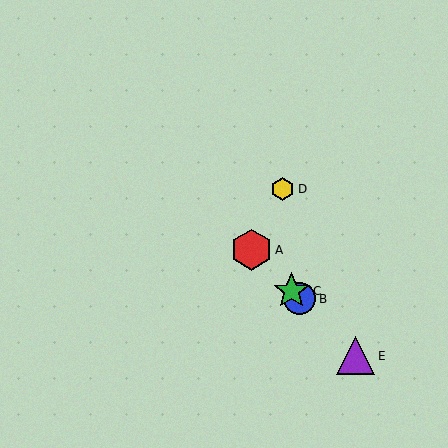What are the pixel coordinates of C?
Object C is at (292, 291).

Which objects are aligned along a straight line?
Objects A, B, C, E are aligned along a straight line.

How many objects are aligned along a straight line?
4 objects (A, B, C, E) are aligned along a straight line.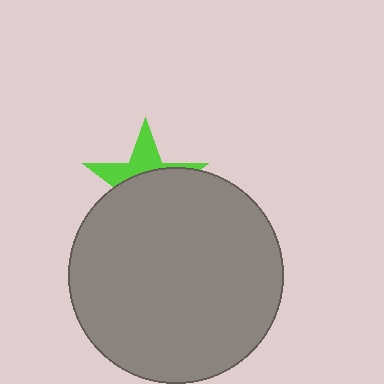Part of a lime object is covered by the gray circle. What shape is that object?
It is a star.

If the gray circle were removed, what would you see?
You would see the complete lime star.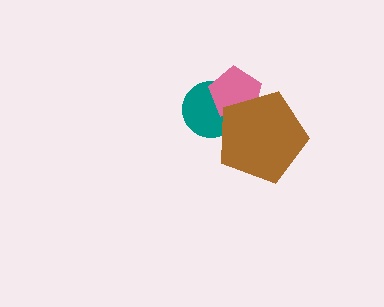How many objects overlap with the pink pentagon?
2 objects overlap with the pink pentagon.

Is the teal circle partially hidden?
Yes, it is partially covered by another shape.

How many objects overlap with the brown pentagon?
2 objects overlap with the brown pentagon.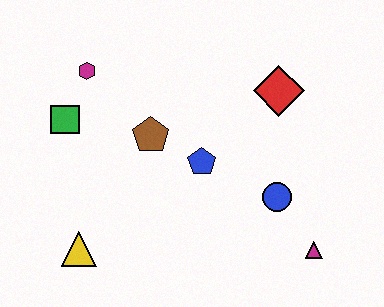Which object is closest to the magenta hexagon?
The green square is closest to the magenta hexagon.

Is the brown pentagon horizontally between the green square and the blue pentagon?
Yes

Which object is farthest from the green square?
The magenta triangle is farthest from the green square.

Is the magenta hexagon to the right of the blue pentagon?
No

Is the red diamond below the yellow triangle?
No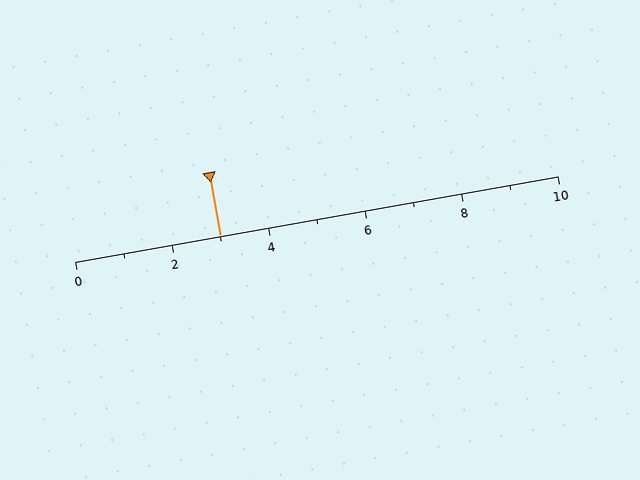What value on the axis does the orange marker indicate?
The marker indicates approximately 3.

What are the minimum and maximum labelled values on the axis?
The axis runs from 0 to 10.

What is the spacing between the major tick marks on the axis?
The major ticks are spaced 2 apart.